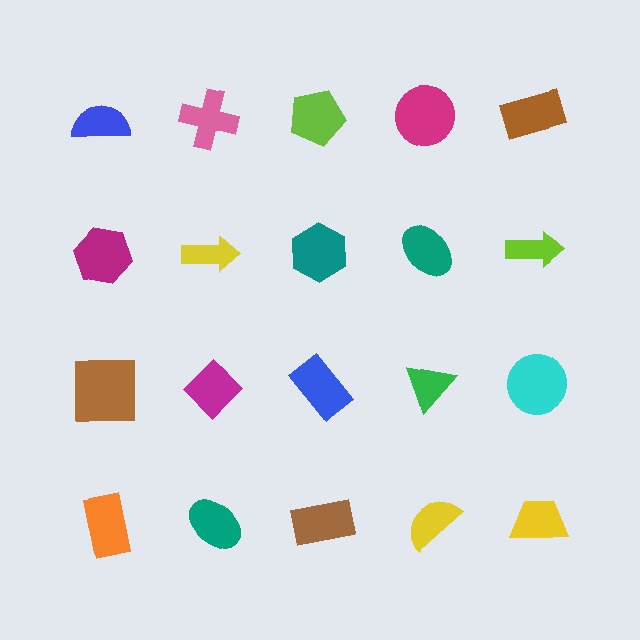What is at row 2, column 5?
A lime arrow.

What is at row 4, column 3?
A brown rectangle.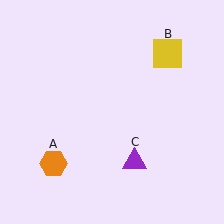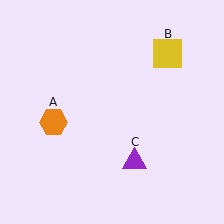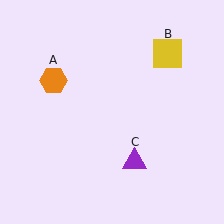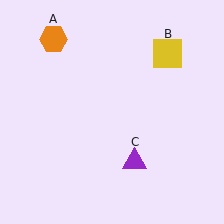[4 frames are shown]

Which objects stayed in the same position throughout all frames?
Yellow square (object B) and purple triangle (object C) remained stationary.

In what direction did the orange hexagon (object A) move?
The orange hexagon (object A) moved up.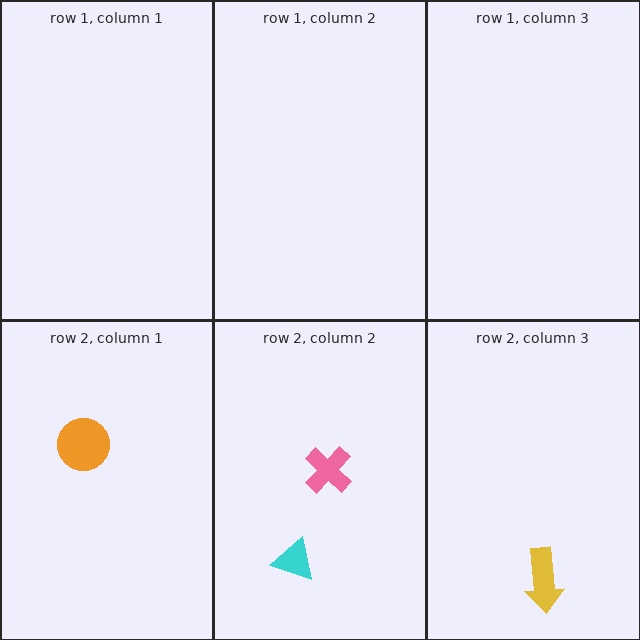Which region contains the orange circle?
The row 2, column 1 region.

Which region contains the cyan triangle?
The row 2, column 2 region.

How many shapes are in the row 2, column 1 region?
1.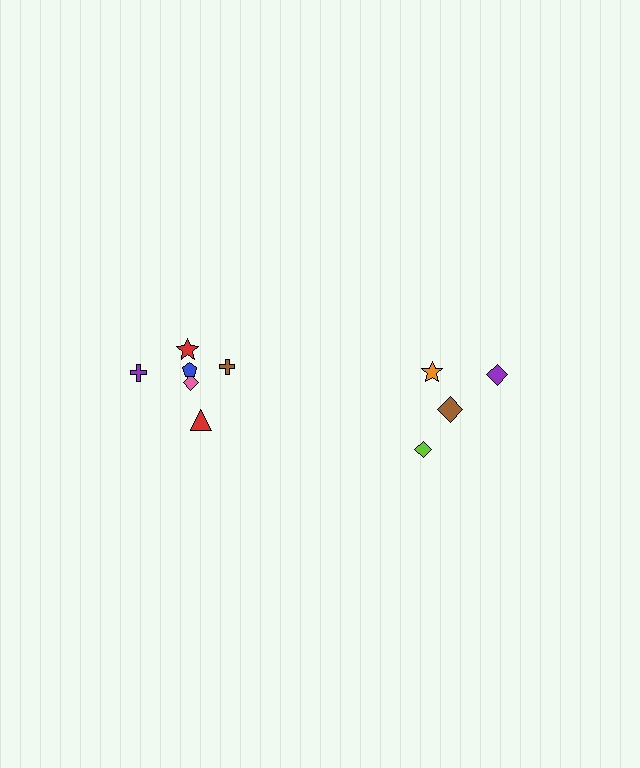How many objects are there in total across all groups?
There are 10 objects.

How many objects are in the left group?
There are 6 objects.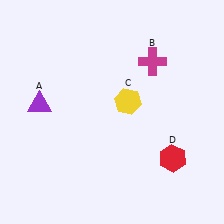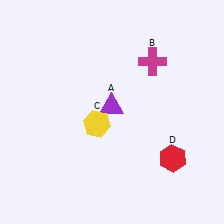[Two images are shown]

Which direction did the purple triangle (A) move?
The purple triangle (A) moved right.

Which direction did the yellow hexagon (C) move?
The yellow hexagon (C) moved left.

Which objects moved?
The objects that moved are: the purple triangle (A), the yellow hexagon (C).